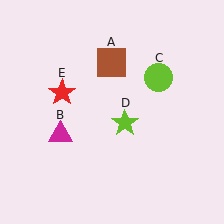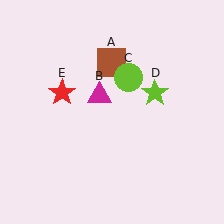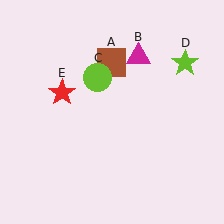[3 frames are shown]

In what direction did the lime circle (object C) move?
The lime circle (object C) moved left.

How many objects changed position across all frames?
3 objects changed position: magenta triangle (object B), lime circle (object C), lime star (object D).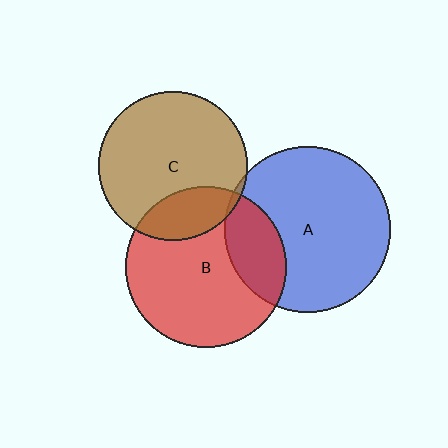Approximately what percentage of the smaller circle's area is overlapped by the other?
Approximately 5%.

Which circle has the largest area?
Circle A (blue).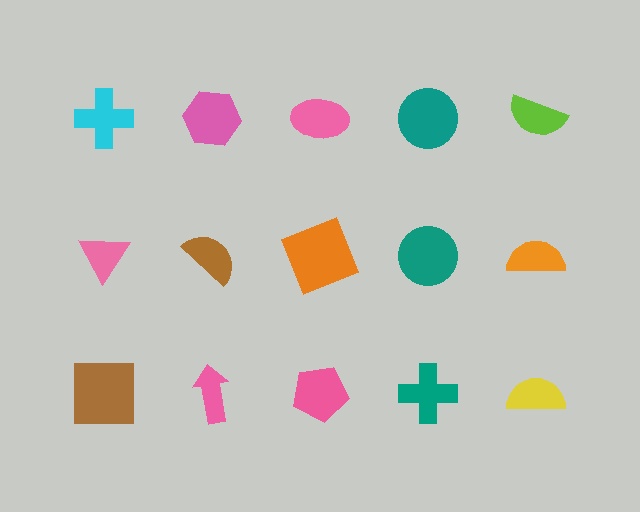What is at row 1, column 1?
A cyan cross.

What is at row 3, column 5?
A yellow semicircle.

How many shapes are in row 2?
5 shapes.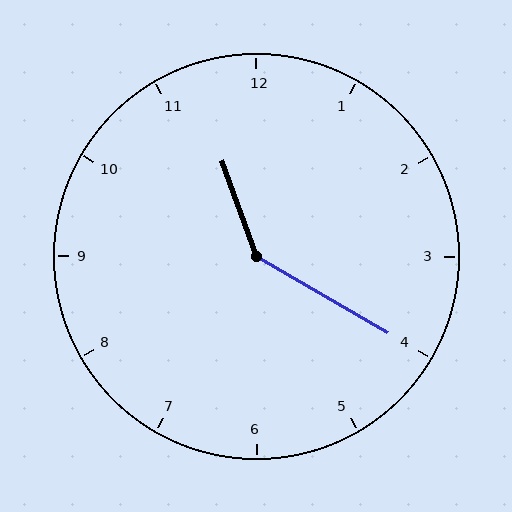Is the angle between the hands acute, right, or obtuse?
It is obtuse.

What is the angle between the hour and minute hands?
Approximately 140 degrees.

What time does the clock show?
11:20.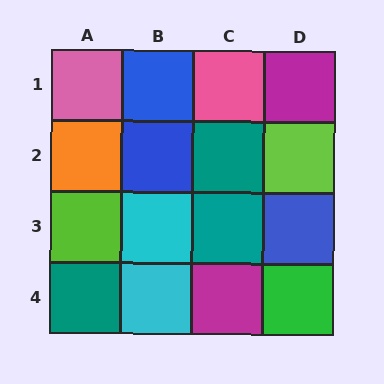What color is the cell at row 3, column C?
Teal.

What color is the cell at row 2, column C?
Teal.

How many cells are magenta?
2 cells are magenta.